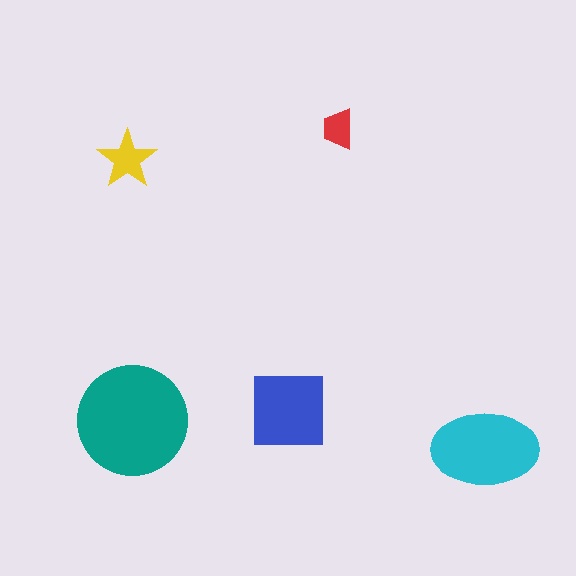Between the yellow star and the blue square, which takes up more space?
The blue square.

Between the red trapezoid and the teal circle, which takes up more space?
The teal circle.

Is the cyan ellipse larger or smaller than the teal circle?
Smaller.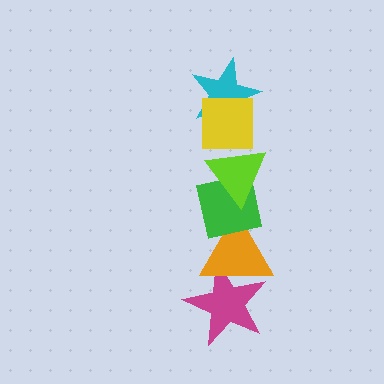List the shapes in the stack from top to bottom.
From top to bottom: the yellow square, the cyan star, the lime triangle, the green square, the orange triangle, the magenta star.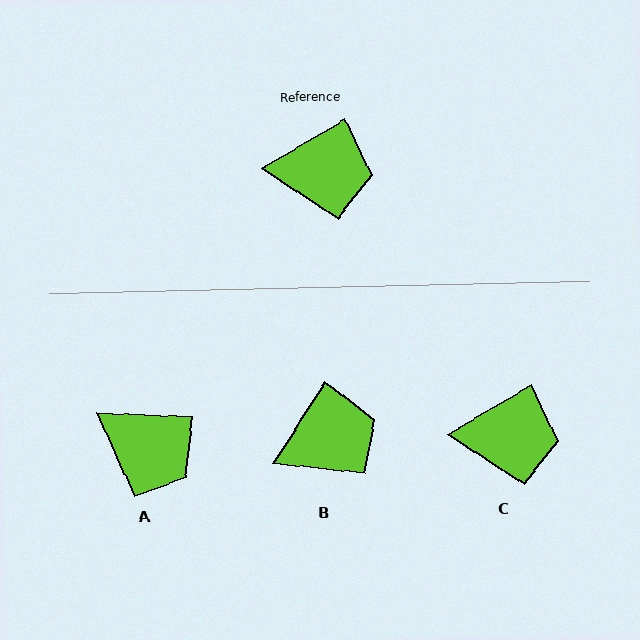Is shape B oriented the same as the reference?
No, it is off by about 27 degrees.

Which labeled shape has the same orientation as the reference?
C.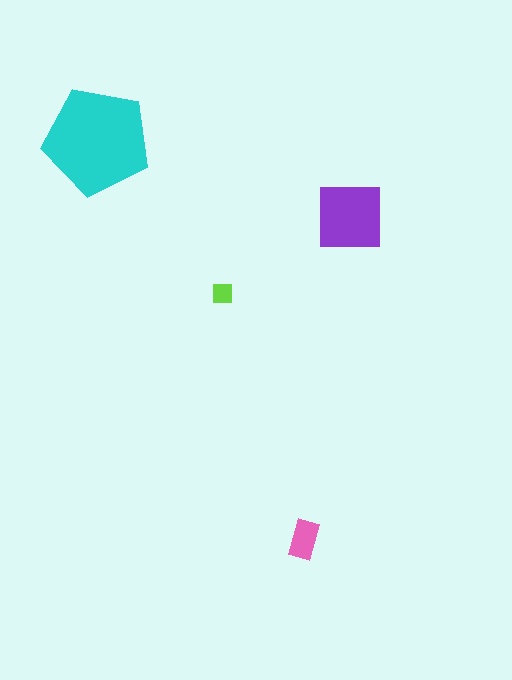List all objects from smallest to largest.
The lime square, the pink rectangle, the purple square, the cyan pentagon.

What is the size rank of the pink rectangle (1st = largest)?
3rd.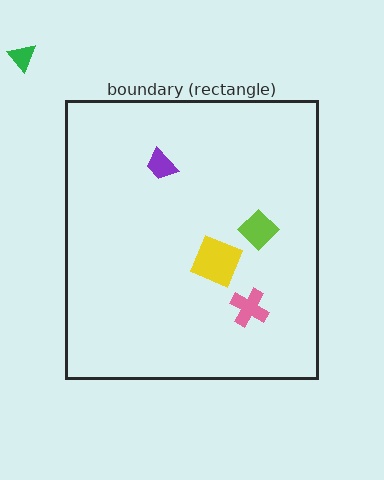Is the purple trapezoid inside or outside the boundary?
Inside.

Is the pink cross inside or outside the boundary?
Inside.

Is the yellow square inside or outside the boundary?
Inside.